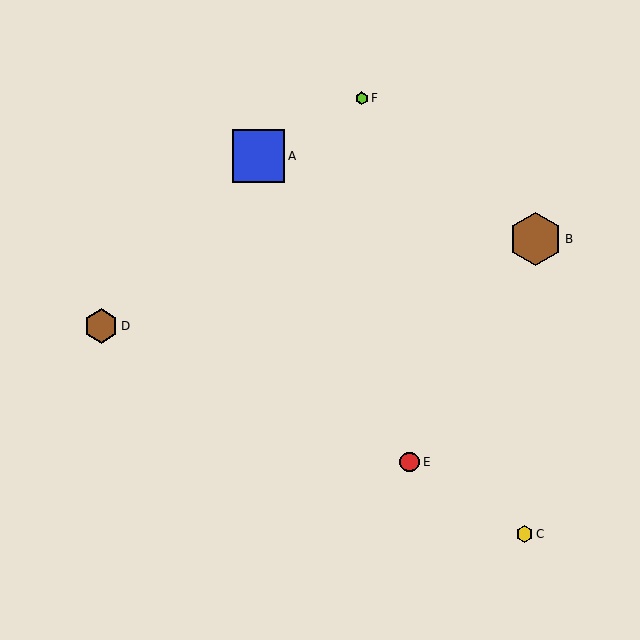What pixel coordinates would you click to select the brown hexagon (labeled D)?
Click at (101, 326) to select the brown hexagon D.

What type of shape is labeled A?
Shape A is a blue square.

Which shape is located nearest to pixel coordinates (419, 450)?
The red circle (labeled E) at (410, 462) is nearest to that location.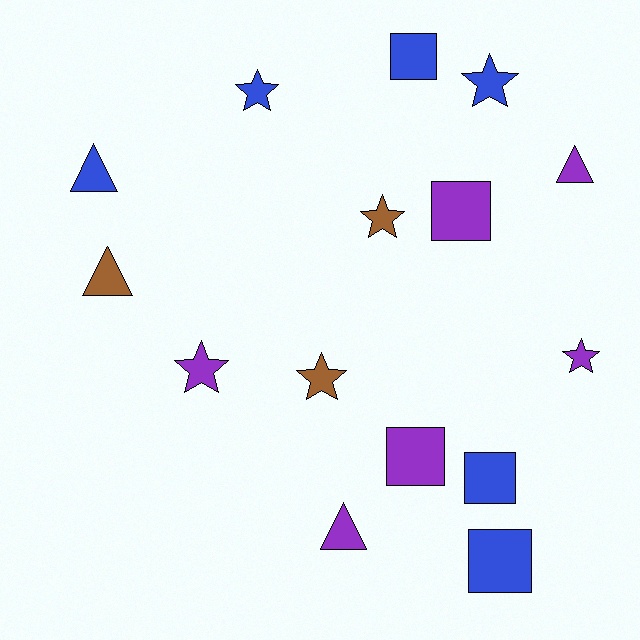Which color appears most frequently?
Purple, with 6 objects.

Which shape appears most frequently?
Star, with 6 objects.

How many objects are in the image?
There are 15 objects.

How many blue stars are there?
There are 2 blue stars.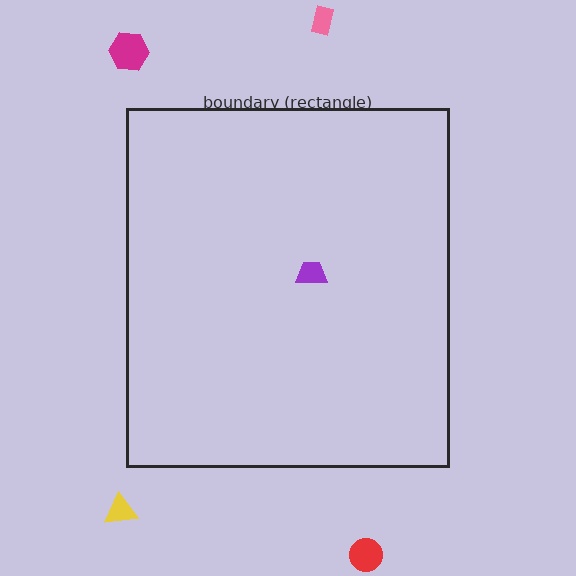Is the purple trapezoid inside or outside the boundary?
Inside.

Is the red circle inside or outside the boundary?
Outside.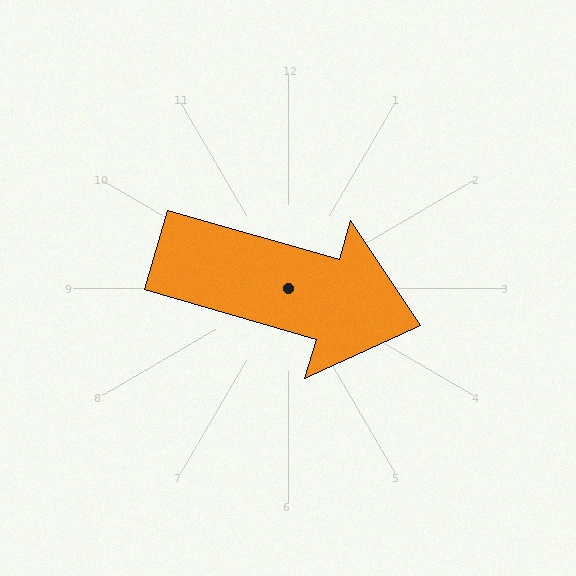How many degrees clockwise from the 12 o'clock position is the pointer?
Approximately 106 degrees.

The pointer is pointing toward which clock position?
Roughly 4 o'clock.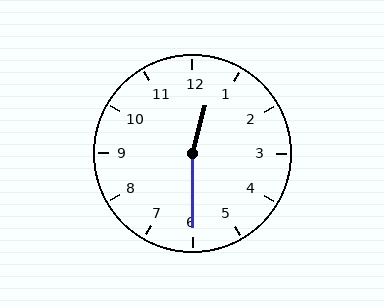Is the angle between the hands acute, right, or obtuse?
It is obtuse.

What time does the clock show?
12:30.